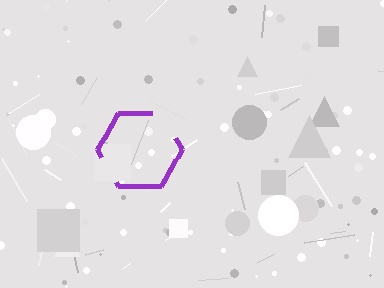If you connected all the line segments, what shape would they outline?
They would outline a hexagon.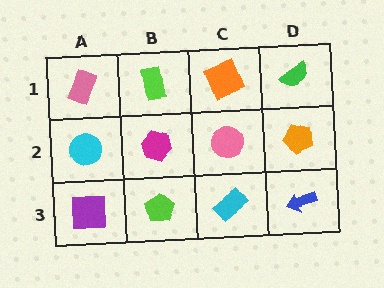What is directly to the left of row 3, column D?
A cyan rectangle.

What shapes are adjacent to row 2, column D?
A green semicircle (row 1, column D), a blue arrow (row 3, column D), a pink circle (row 2, column C).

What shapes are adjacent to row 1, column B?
A magenta hexagon (row 2, column B), a pink rectangle (row 1, column A), an orange square (row 1, column C).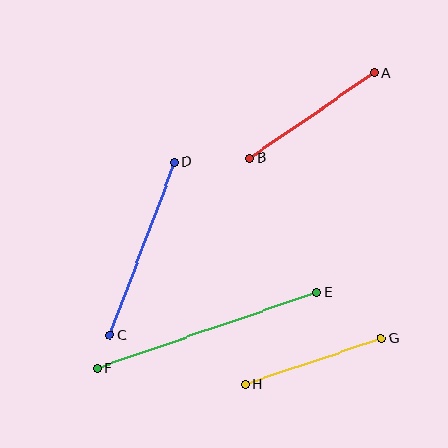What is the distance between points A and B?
The distance is approximately 151 pixels.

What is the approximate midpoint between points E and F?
The midpoint is at approximately (207, 330) pixels.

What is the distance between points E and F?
The distance is approximately 233 pixels.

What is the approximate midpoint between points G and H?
The midpoint is at approximately (313, 361) pixels.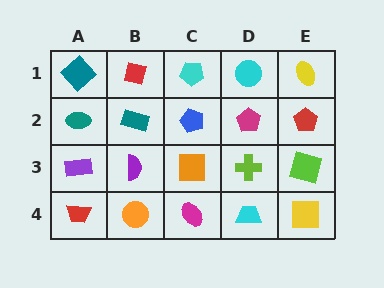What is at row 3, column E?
A lime square.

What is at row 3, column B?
A purple semicircle.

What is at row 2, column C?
A blue pentagon.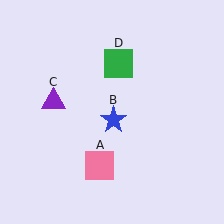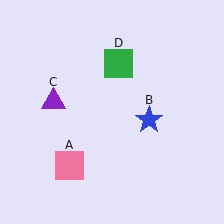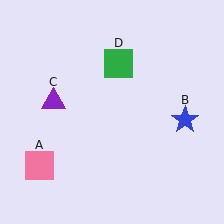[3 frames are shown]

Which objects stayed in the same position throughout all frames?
Purple triangle (object C) and green square (object D) remained stationary.